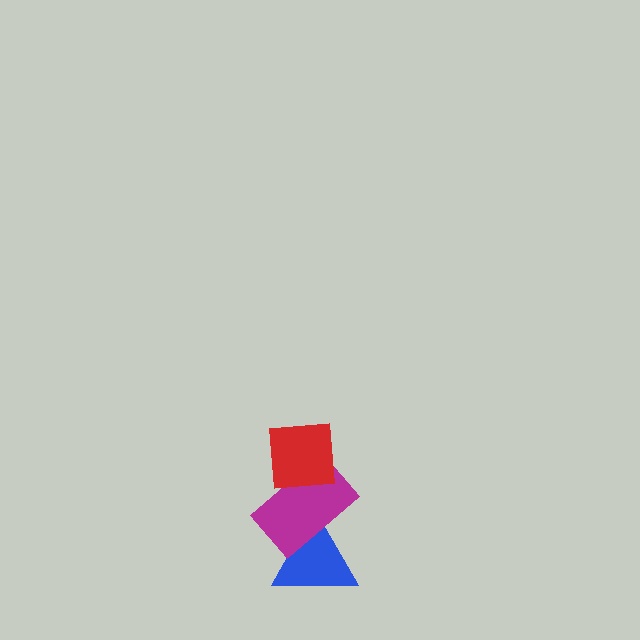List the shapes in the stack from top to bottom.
From top to bottom: the red square, the magenta rectangle, the blue triangle.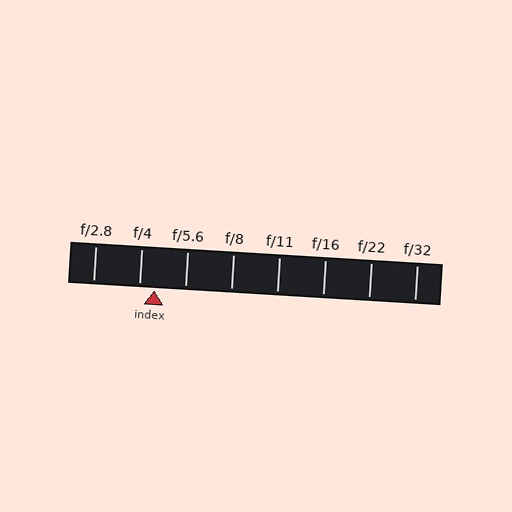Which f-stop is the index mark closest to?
The index mark is closest to f/4.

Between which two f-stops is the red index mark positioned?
The index mark is between f/4 and f/5.6.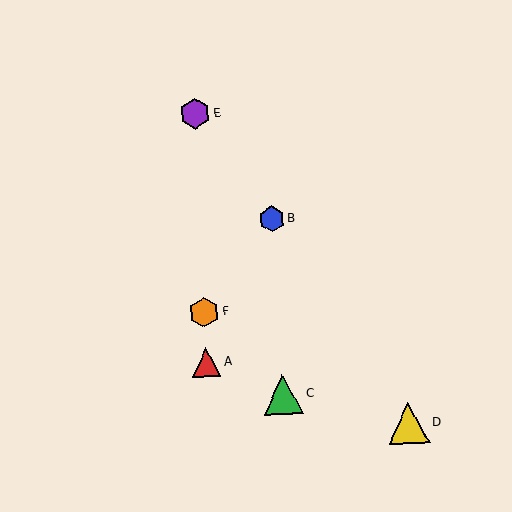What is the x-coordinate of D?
Object D is at x≈409.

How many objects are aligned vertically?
3 objects (A, E, F) are aligned vertically.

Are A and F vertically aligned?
Yes, both are at x≈206.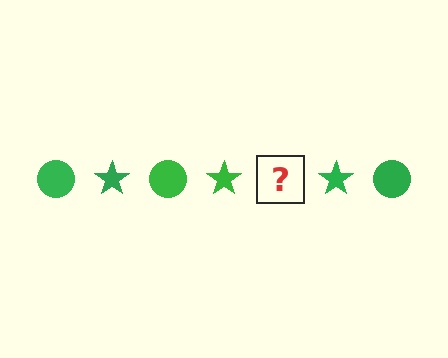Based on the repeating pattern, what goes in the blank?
The blank should be a green circle.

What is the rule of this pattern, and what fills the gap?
The rule is that the pattern cycles through circle, star shapes in green. The gap should be filled with a green circle.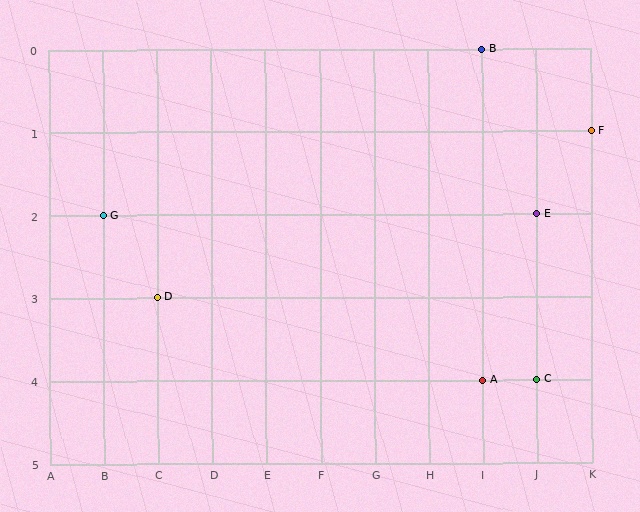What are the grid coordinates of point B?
Point B is at grid coordinates (I, 0).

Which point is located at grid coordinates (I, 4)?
Point A is at (I, 4).